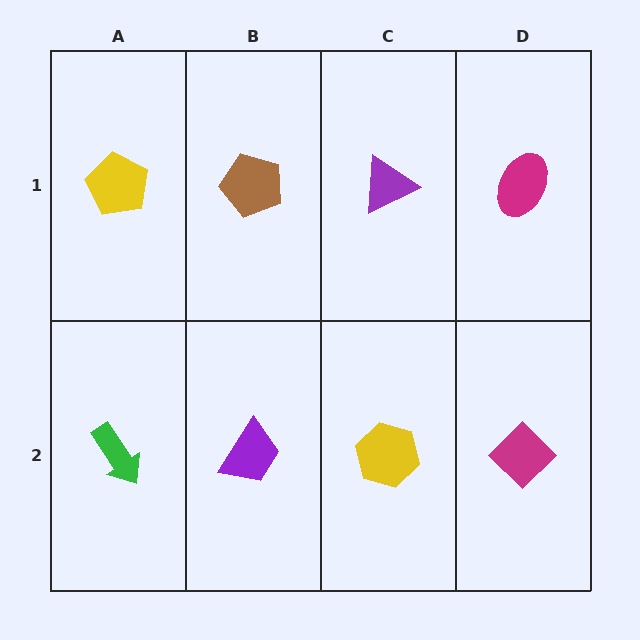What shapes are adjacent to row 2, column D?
A magenta ellipse (row 1, column D), a yellow hexagon (row 2, column C).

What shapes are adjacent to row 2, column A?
A yellow pentagon (row 1, column A), a purple trapezoid (row 2, column B).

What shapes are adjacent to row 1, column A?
A green arrow (row 2, column A), a brown pentagon (row 1, column B).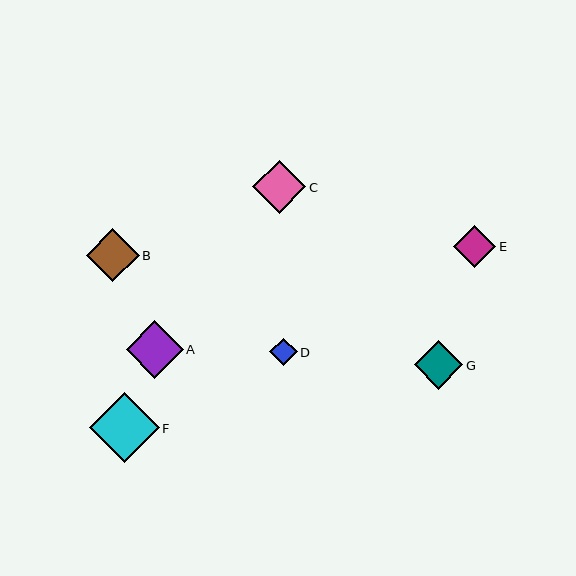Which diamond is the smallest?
Diamond D is the smallest with a size of approximately 28 pixels.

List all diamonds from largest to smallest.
From largest to smallest: F, A, C, B, G, E, D.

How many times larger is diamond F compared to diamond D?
Diamond F is approximately 2.5 times the size of diamond D.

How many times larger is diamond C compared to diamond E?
Diamond C is approximately 1.3 times the size of diamond E.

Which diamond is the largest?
Diamond F is the largest with a size of approximately 70 pixels.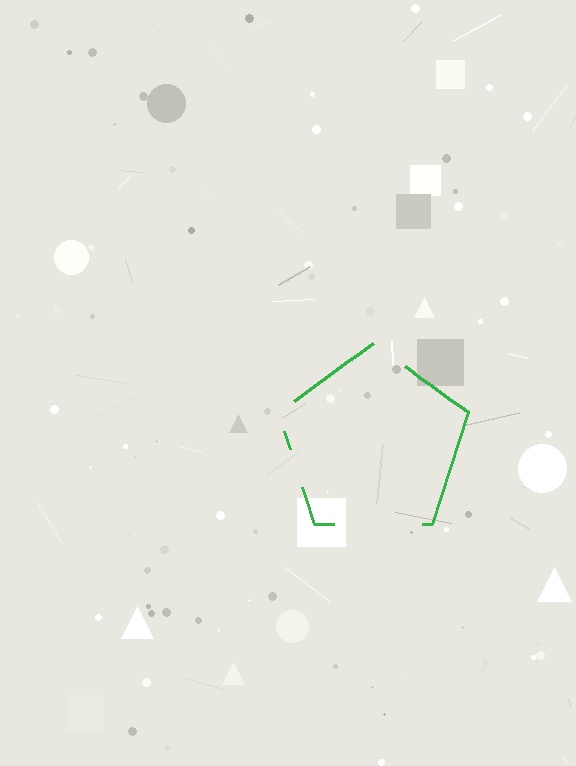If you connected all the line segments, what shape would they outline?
They would outline a pentagon.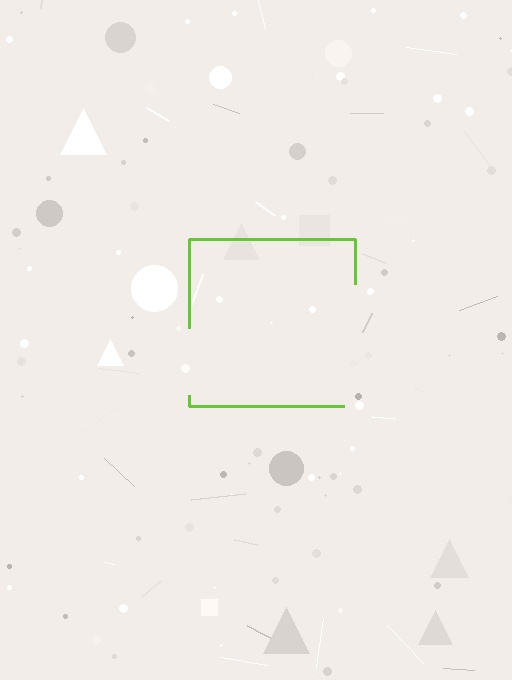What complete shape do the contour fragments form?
The contour fragments form a square.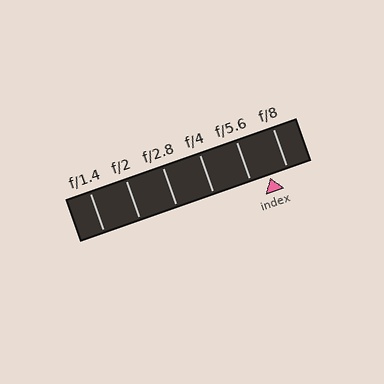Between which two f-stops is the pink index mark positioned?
The index mark is between f/5.6 and f/8.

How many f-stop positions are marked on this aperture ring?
There are 6 f-stop positions marked.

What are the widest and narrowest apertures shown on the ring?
The widest aperture shown is f/1.4 and the narrowest is f/8.